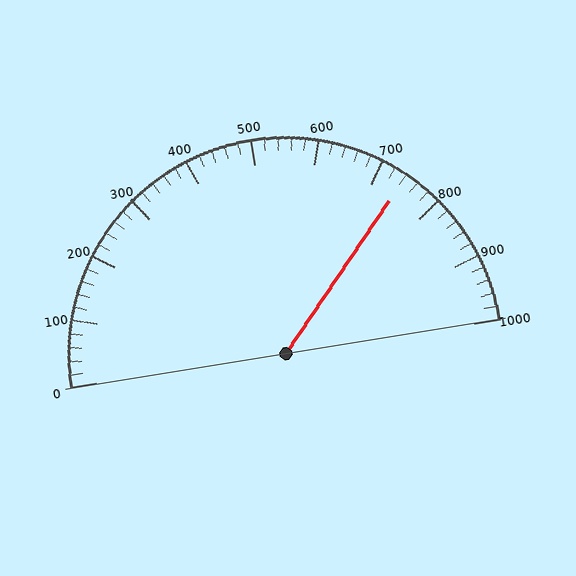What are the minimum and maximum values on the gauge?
The gauge ranges from 0 to 1000.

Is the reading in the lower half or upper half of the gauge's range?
The reading is in the upper half of the range (0 to 1000).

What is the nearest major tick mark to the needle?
The nearest major tick mark is 700.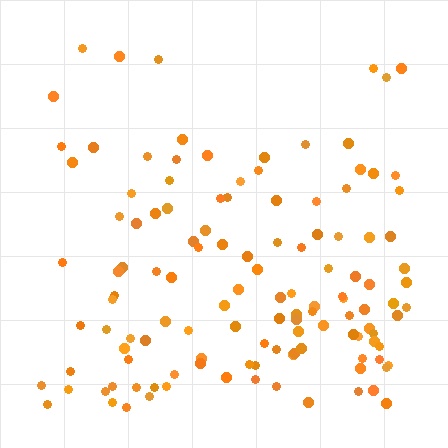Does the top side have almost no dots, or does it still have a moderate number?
Still a moderate number, just noticeably fewer than the bottom.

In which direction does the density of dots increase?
From top to bottom, with the bottom side densest.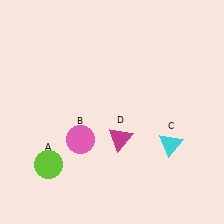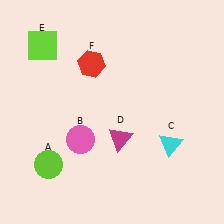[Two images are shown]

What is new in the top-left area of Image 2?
A lime square (E) was added in the top-left area of Image 2.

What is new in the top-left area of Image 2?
A red hexagon (F) was added in the top-left area of Image 2.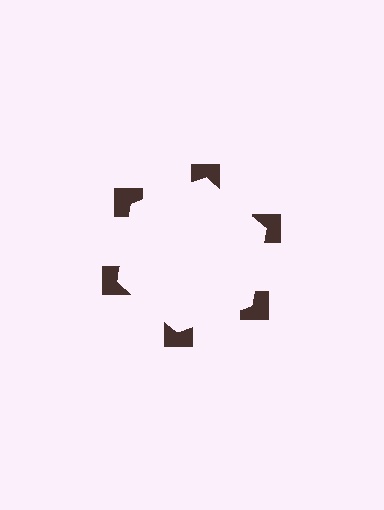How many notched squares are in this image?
There are 6 — one at each vertex of the illusory hexagon.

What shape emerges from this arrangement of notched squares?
An illusory hexagon — its edges are inferred from the aligned wedge cuts in the notched squares, not physically drawn.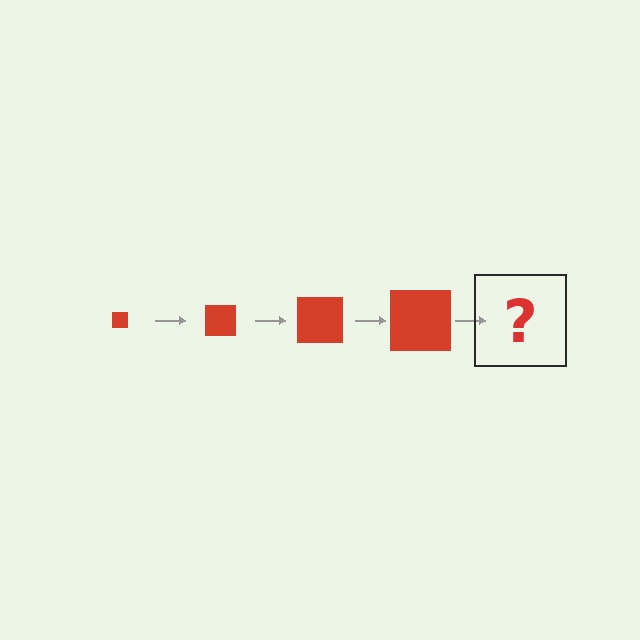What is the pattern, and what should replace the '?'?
The pattern is that the square gets progressively larger each step. The '?' should be a red square, larger than the previous one.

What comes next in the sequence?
The next element should be a red square, larger than the previous one.